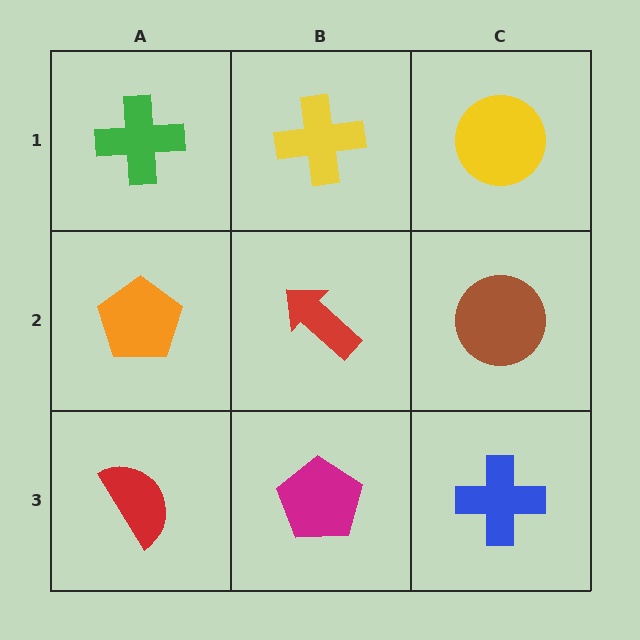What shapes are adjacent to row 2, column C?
A yellow circle (row 1, column C), a blue cross (row 3, column C), a red arrow (row 2, column B).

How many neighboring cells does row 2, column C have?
3.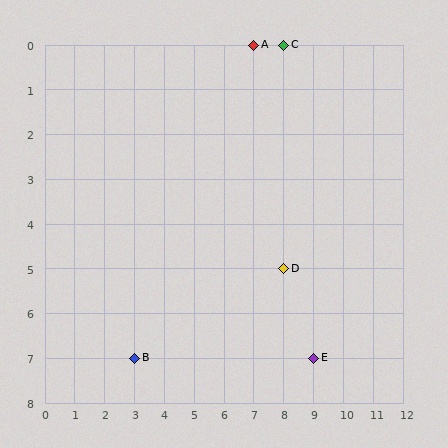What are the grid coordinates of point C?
Point C is at grid coordinates (8, 0).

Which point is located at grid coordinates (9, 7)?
Point E is at (9, 7).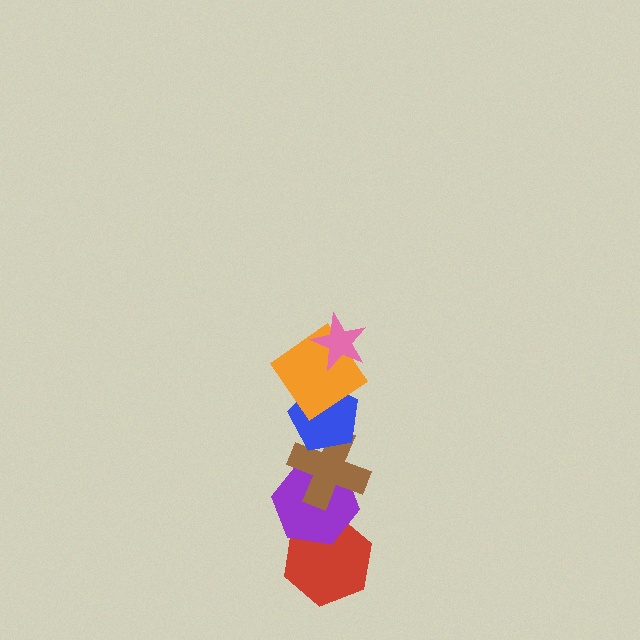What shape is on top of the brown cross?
The blue pentagon is on top of the brown cross.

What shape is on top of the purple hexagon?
The brown cross is on top of the purple hexagon.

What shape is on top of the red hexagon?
The purple hexagon is on top of the red hexagon.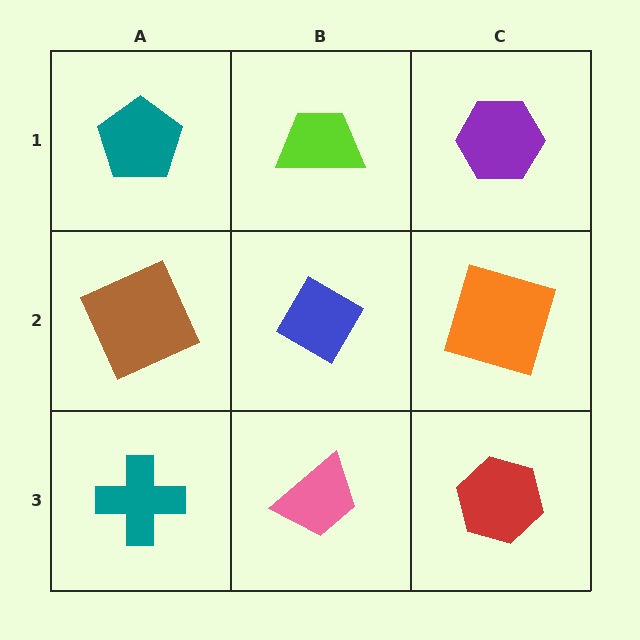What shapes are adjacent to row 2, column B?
A lime trapezoid (row 1, column B), a pink trapezoid (row 3, column B), a brown square (row 2, column A), an orange square (row 2, column C).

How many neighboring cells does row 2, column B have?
4.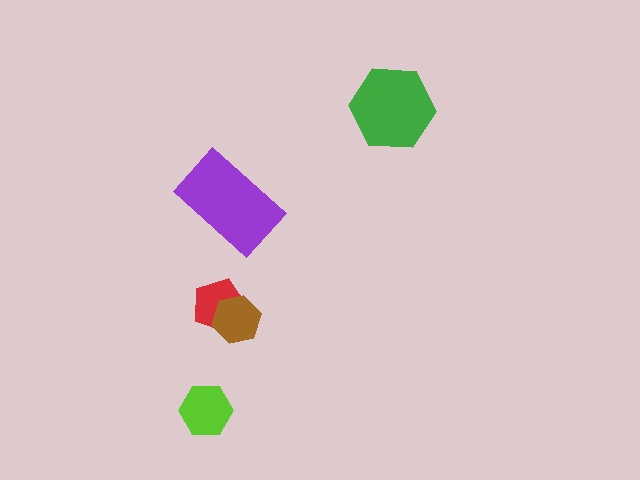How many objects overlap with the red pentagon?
1 object overlaps with the red pentagon.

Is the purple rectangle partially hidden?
No, no other shape covers it.